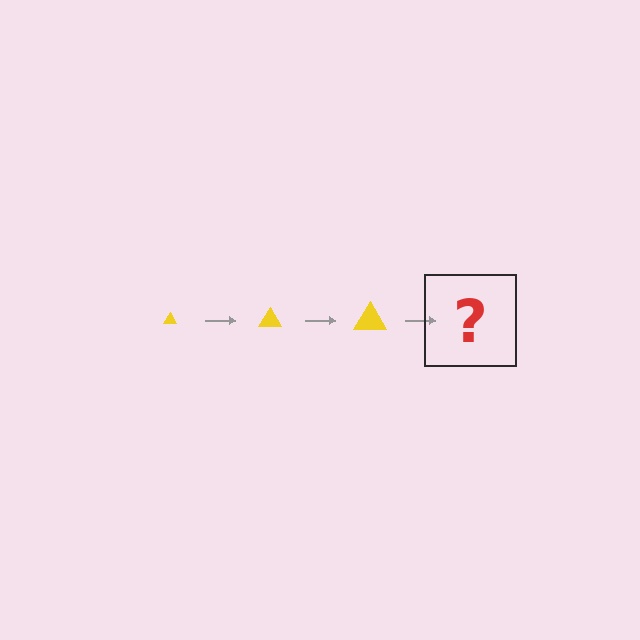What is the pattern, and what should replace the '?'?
The pattern is that the triangle gets progressively larger each step. The '?' should be a yellow triangle, larger than the previous one.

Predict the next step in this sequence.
The next step is a yellow triangle, larger than the previous one.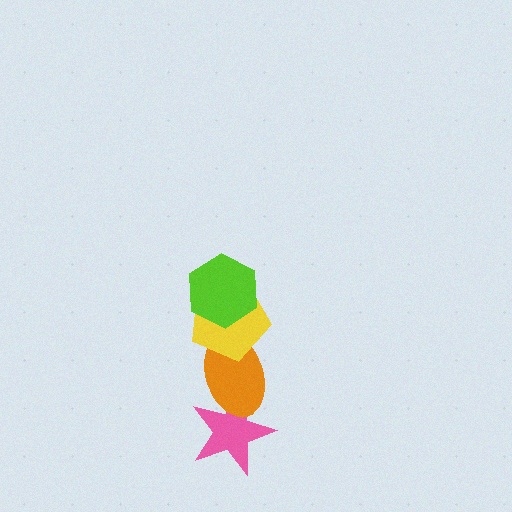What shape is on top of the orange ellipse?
The yellow pentagon is on top of the orange ellipse.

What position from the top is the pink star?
The pink star is 4th from the top.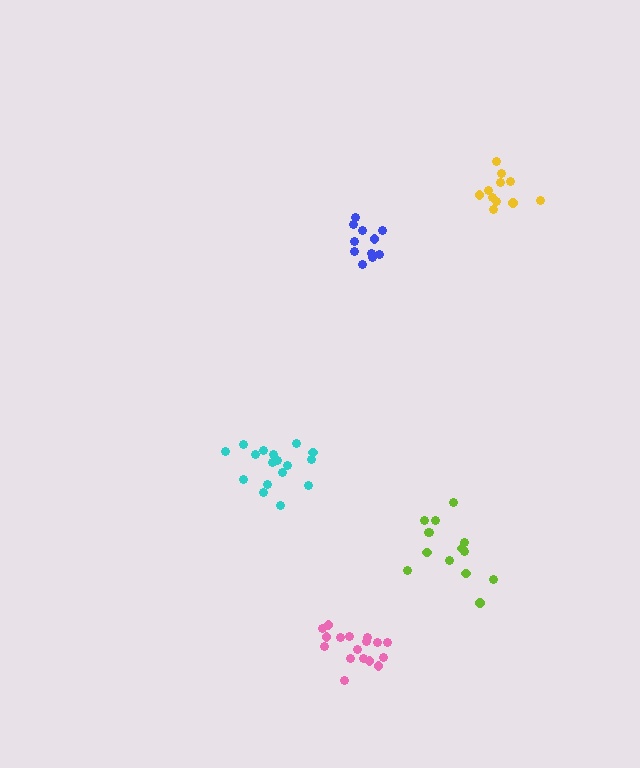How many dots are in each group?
Group 1: 17 dots, Group 2: 11 dots, Group 3: 17 dots, Group 4: 11 dots, Group 5: 14 dots (70 total).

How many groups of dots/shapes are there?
There are 5 groups.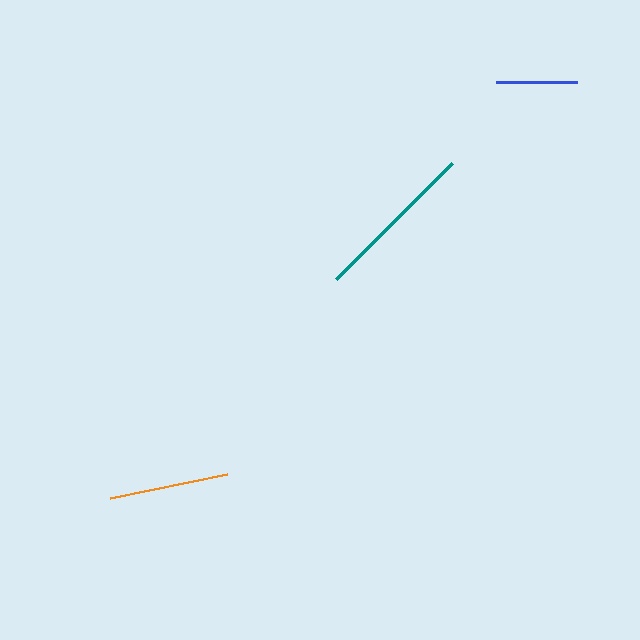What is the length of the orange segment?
The orange segment is approximately 120 pixels long.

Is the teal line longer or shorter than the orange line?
The teal line is longer than the orange line.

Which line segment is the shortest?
The blue line is the shortest at approximately 81 pixels.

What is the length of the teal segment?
The teal segment is approximately 164 pixels long.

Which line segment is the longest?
The teal line is the longest at approximately 164 pixels.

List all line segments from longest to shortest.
From longest to shortest: teal, orange, blue.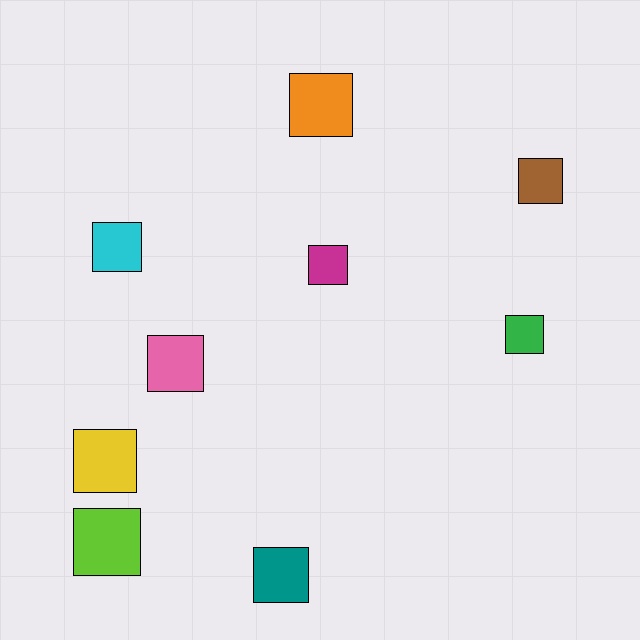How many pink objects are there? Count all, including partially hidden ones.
There is 1 pink object.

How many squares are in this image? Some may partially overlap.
There are 9 squares.